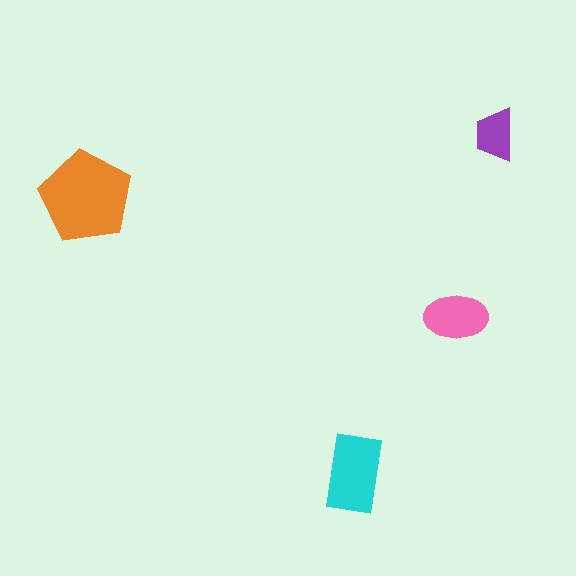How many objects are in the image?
There are 4 objects in the image.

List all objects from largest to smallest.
The orange pentagon, the cyan rectangle, the pink ellipse, the purple trapezoid.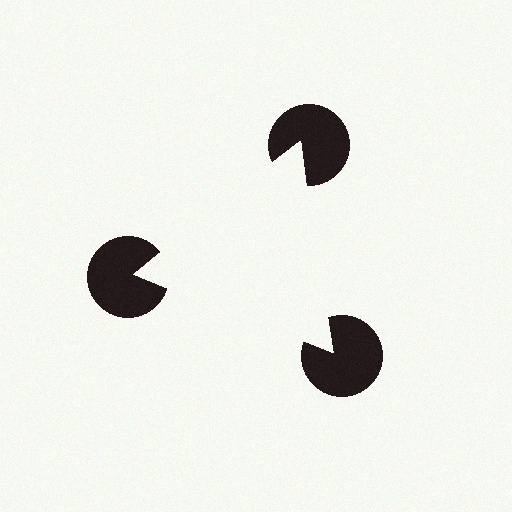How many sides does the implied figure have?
3 sides.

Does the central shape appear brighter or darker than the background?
It typically appears slightly brighter than the background, even though no actual brightness change is drawn.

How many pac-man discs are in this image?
There are 3 — one at each vertex of the illusory triangle.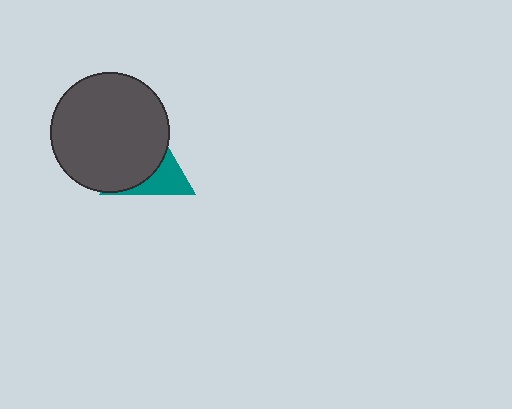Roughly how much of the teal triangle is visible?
A small part of it is visible (roughly 37%).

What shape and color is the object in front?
The object in front is a dark gray circle.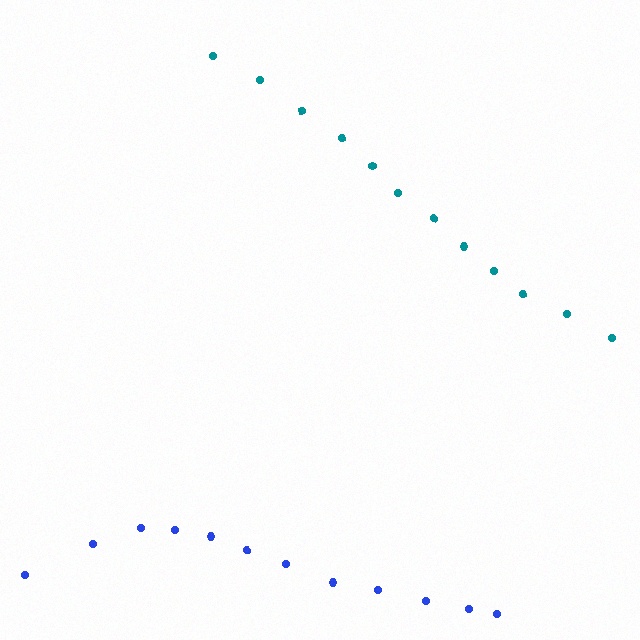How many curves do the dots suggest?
There are 2 distinct paths.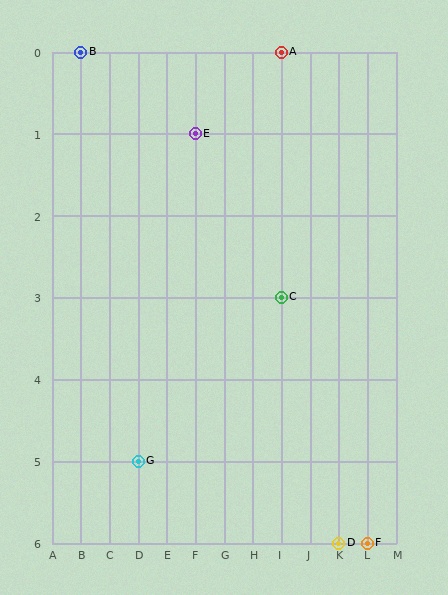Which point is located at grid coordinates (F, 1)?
Point E is at (F, 1).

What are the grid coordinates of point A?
Point A is at grid coordinates (I, 0).